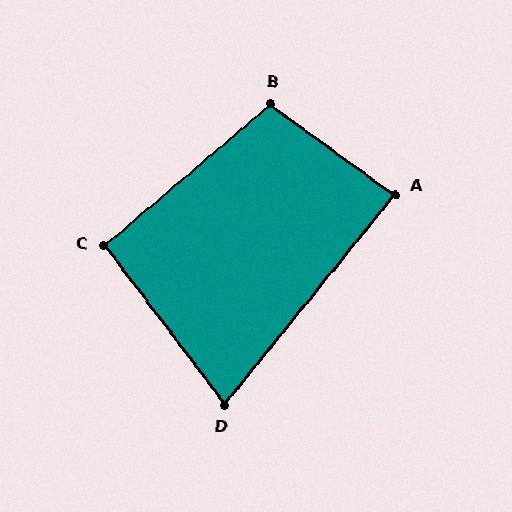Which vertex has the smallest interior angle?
D, at approximately 76 degrees.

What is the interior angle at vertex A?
Approximately 87 degrees (approximately right).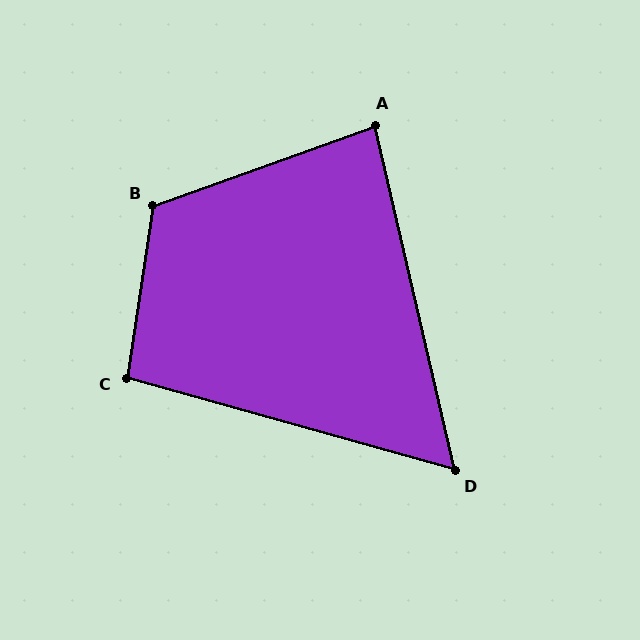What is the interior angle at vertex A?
Approximately 83 degrees (acute).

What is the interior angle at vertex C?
Approximately 97 degrees (obtuse).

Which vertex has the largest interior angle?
B, at approximately 119 degrees.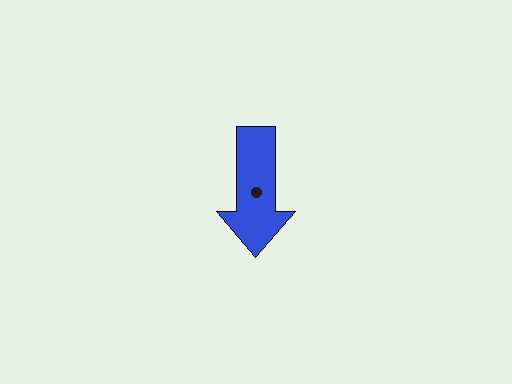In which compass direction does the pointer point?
South.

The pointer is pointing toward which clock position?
Roughly 6 o'clock.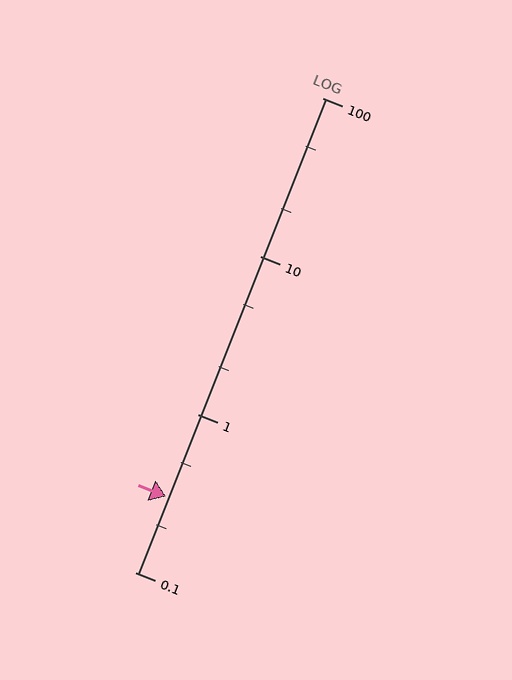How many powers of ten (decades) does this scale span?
The scale spans 3 decades, from 0.1 to 100.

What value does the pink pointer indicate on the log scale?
The pointer indicates approximately 0.3.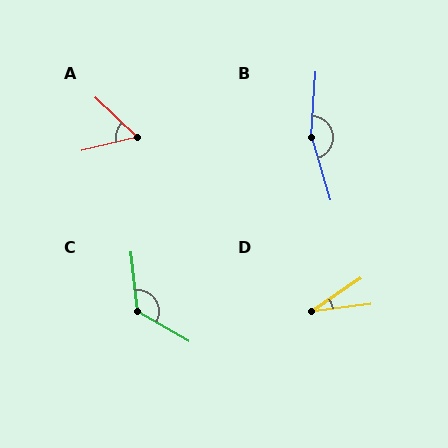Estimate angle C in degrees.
Approximately 126 degrees.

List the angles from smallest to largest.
D (27°), A (57°), C (126°), B (159°).